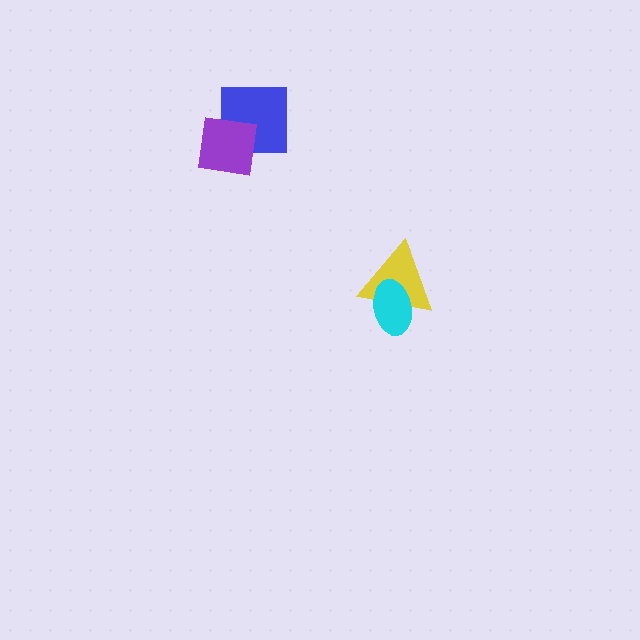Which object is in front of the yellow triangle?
The cyan ellipse is in front of the yellow triangle.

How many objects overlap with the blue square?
1 object overlaps with the blue square.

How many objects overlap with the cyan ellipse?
1 object overlaps with the cyan ellipse.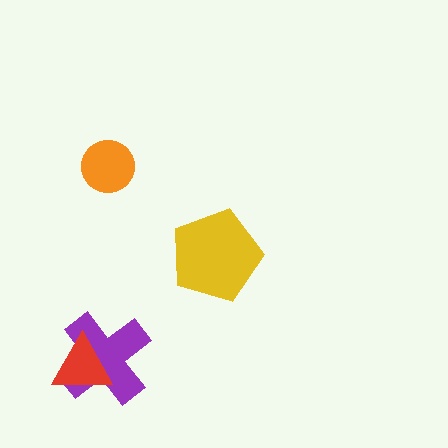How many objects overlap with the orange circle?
0 objects overlap with the orange circle.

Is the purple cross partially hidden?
Yes, it is partially covered by another shape.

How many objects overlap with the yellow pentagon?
0 objects overlap with the yellow pentagon.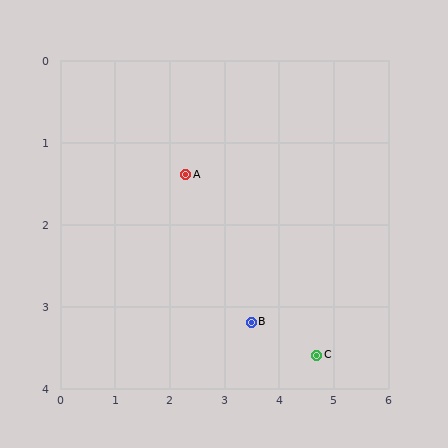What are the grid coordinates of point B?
Point B is at approximately (3.5, 3.2).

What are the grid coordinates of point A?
Point A is at approximately (2.3, 1.4).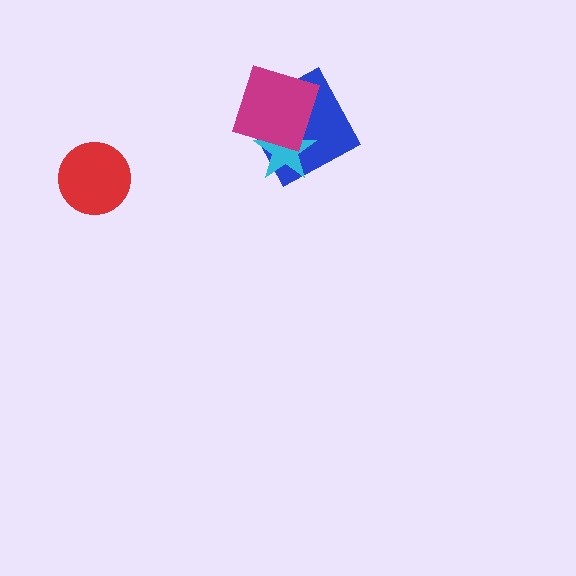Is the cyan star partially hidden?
Yes, it is partially covered by another shape.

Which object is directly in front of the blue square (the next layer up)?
The cyan star is directly in front of the blue square.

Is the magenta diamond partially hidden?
No, no other shape covers it.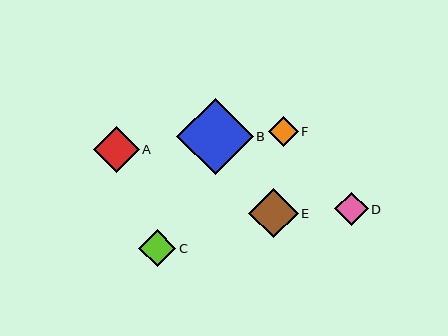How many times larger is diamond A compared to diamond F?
Diamond A is approximately 1.5 times the size of diamond F.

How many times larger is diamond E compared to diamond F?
Diamond E is approximately 1.7 times the size of diamond F.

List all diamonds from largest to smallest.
From largest to smallest: B, E, A, C, D, F.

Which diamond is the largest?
Diamond B is the largest with a size of approximately 76 pixels.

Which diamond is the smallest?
Diamond F is the smallest with a size of approximately 30 pixels.